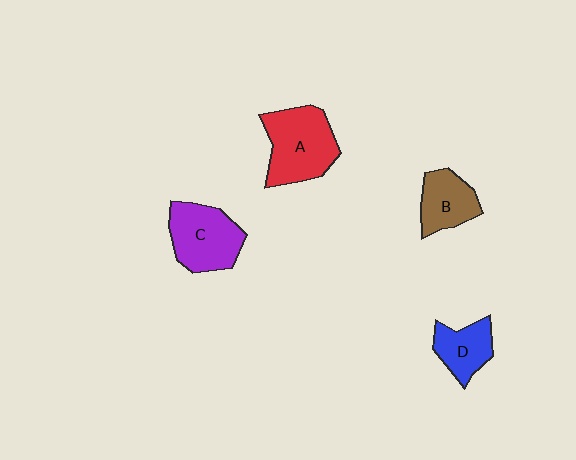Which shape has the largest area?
Shape A (red).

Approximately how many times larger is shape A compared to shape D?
Approximately 1.7 times.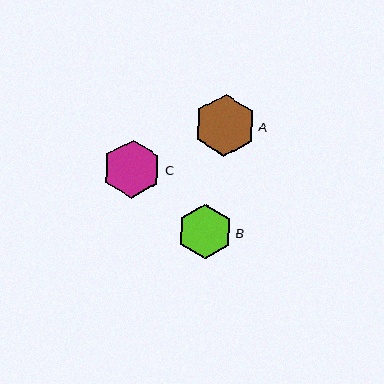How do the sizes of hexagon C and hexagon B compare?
Hexagon C and hexagon B are approximately the same size.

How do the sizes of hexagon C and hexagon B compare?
Hexagon C and hexagon B are approximately the same size.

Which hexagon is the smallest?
Hexagon B is the smallest with a size of approximately 56 pixels.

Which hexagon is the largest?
Hexagon A is the largest with a size of approximately 62 pixels.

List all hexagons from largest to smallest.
From largest to smallest: A, C, B.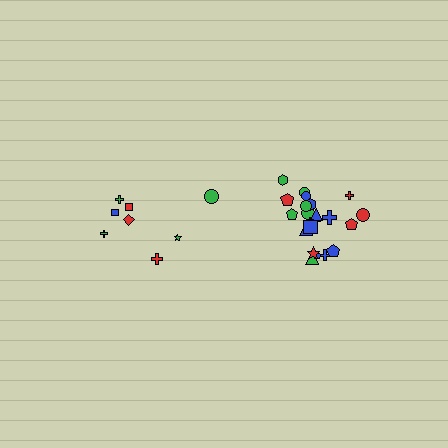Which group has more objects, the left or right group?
The right group.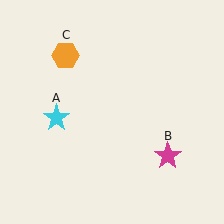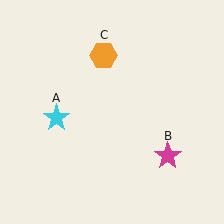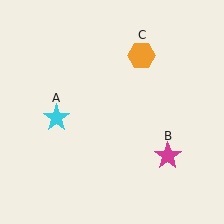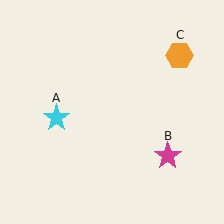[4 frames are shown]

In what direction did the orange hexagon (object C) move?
The orange hexagon (object C) moved right.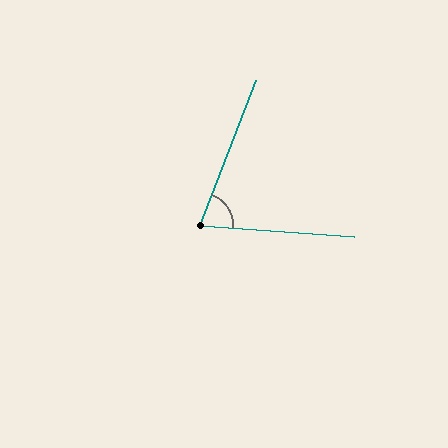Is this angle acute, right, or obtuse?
It is acute.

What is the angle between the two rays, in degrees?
Approximately 73 degrees.